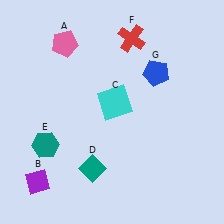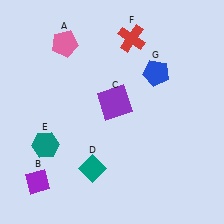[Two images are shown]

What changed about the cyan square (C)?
In Image 1, C is cyan. In Image 2, it changed to purple.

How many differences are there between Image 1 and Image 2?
There is 1 difference between the two images.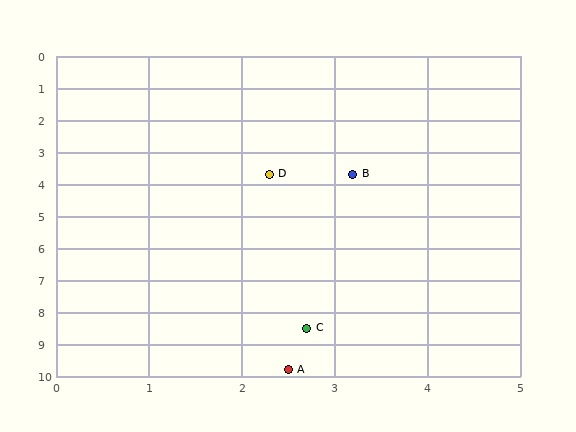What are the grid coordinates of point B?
Point B is at approximately (3.2, 3.7).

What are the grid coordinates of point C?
Point C is at approximately (2.7, 8.5).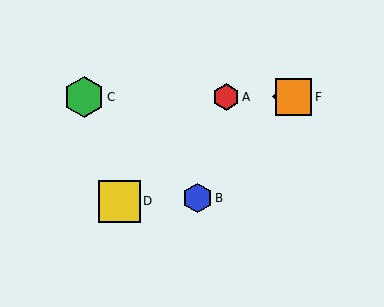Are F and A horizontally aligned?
Yes, both are at y≈97.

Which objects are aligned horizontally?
Objects A, C, E, F are aligned horizontally.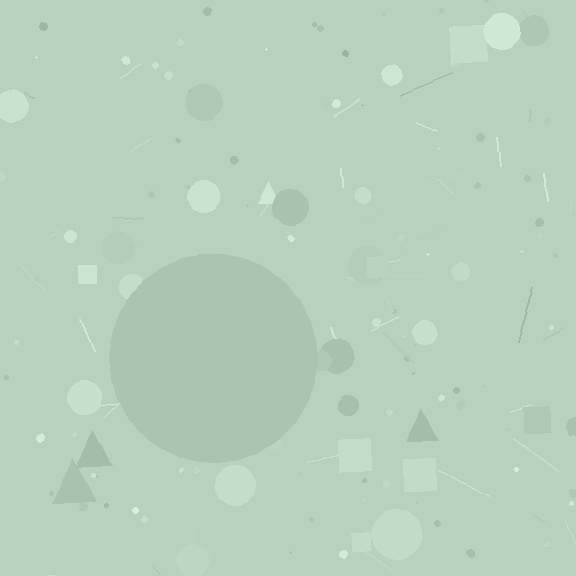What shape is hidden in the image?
A circle is hidden in the image.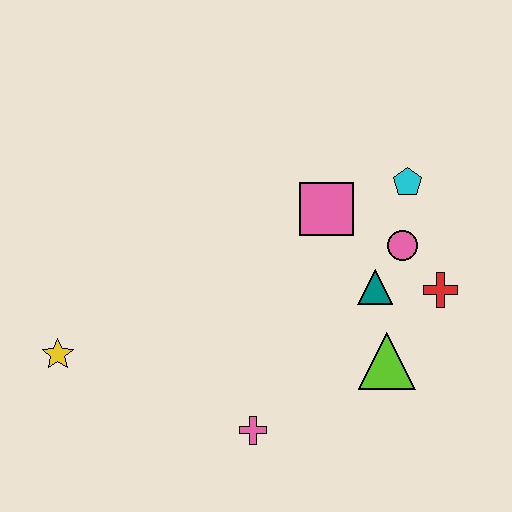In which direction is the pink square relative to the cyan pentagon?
The pink square is to the left of the cyan pentagon.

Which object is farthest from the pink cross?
The cyan pentagon is farthest from the pink cross.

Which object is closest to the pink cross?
The lime triangle is closest to the pink cross.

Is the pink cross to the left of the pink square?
Yes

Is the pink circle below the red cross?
No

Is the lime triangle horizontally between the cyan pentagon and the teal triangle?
Yes